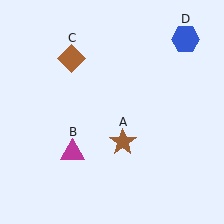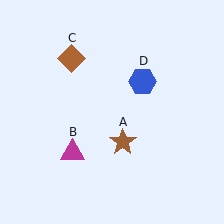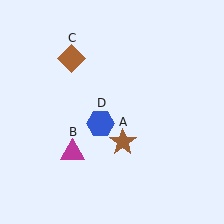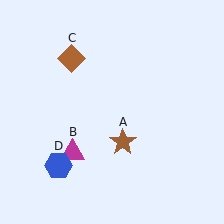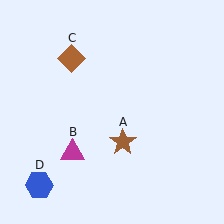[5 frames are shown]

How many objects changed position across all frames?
1 object changed position: blue hexagon (object D).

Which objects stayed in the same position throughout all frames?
Brown star (object A) and magenta triangle (object B) and brown diamond (object C) remained stationary.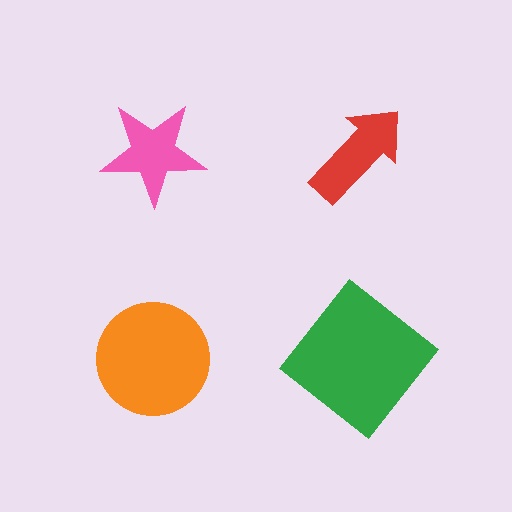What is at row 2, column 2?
A green diamond.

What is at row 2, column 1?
An orange circle.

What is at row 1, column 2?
A red arrow.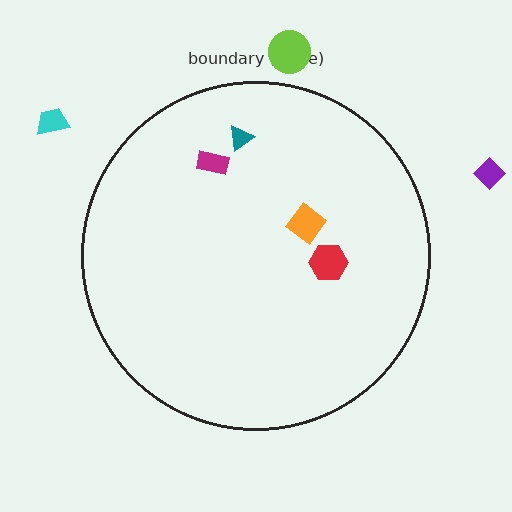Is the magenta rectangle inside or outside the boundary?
Inside.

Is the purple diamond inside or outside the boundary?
Outside.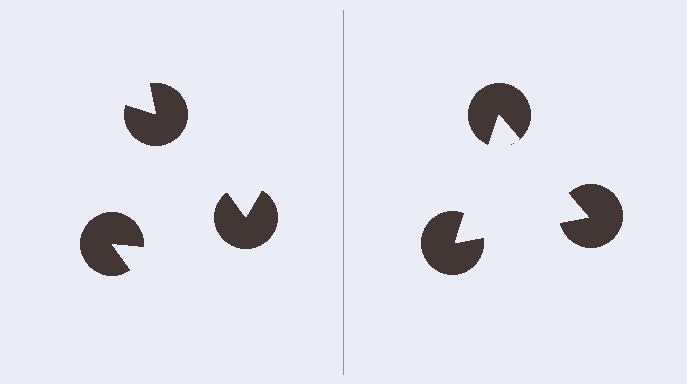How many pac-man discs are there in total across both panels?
6 — 3 on each side.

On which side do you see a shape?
An illusory triangle appears on the right side. On the left side the wedge cuts are rotated, so no coherent shape forms.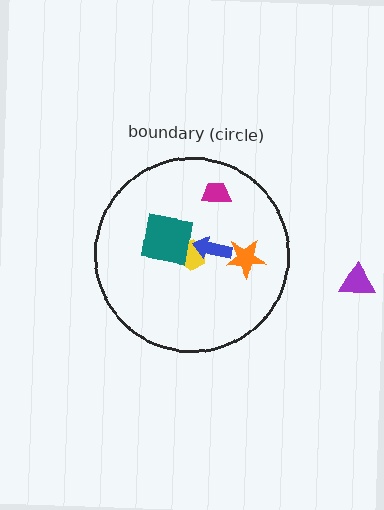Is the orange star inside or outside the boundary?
Inside.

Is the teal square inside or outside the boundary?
Inside.